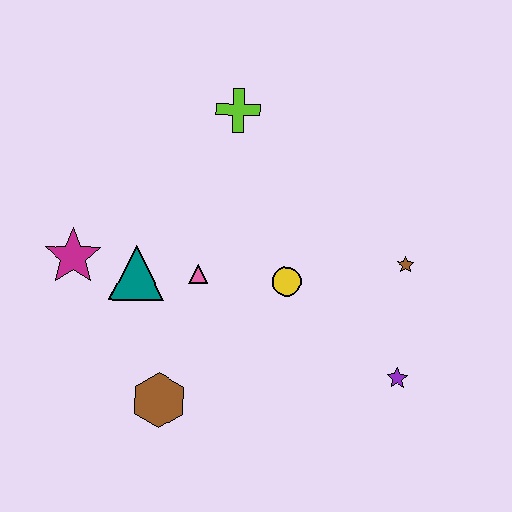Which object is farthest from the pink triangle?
The purple star is farthest from the pink triangle.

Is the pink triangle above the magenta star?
No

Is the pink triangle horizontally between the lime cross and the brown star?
No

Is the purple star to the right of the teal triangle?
Yes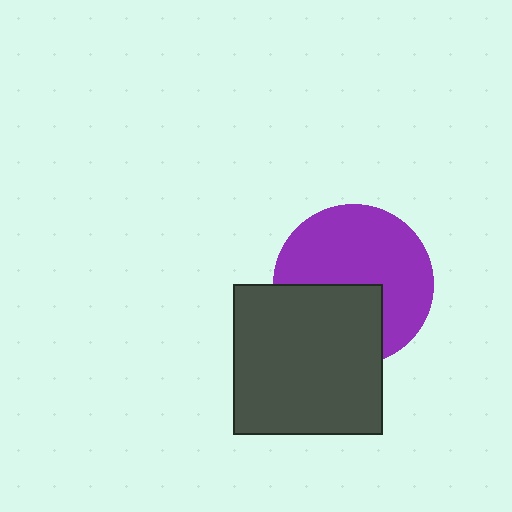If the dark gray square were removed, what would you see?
You would see the complete purple circle.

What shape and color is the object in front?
The object in front is a dark gray square.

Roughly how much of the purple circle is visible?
About half of it is visible (roughly 63%).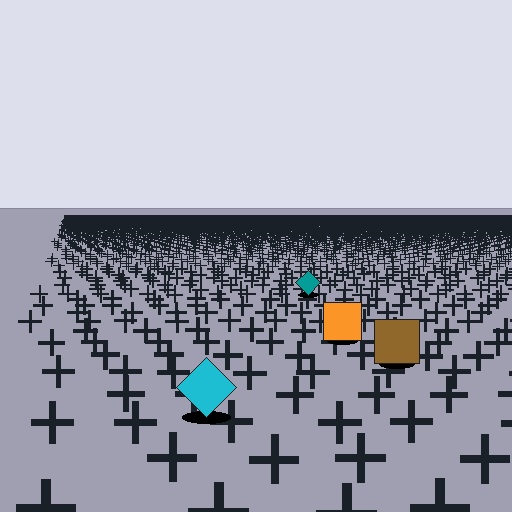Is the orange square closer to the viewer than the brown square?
No. The brown square is closer — you can tell from the texture gradient: the ground texture is coarser near it.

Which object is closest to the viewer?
The cyan diamond is closest. The texture marks near it are larger and more spread out.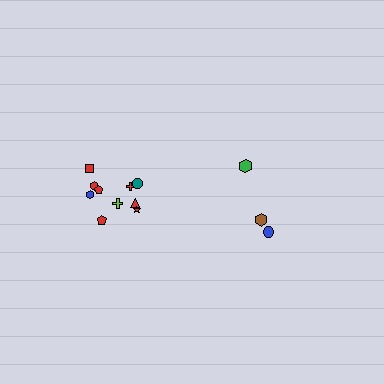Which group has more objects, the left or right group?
The left group.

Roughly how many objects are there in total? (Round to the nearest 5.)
Roughly 15 objects in total.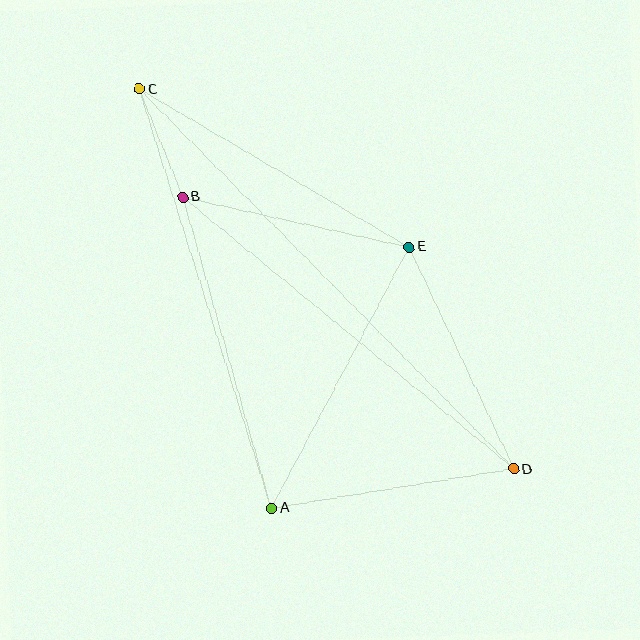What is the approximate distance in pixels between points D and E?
The distance between D and E is approximately 245 pixels.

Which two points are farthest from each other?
Points C and D are farthest from each other.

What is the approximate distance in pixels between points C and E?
The distance between C and E is approximately 313 pixels.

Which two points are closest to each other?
Points B and C are closest to each other.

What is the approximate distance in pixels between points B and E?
The distance between B and E is approximately 232 pixels.